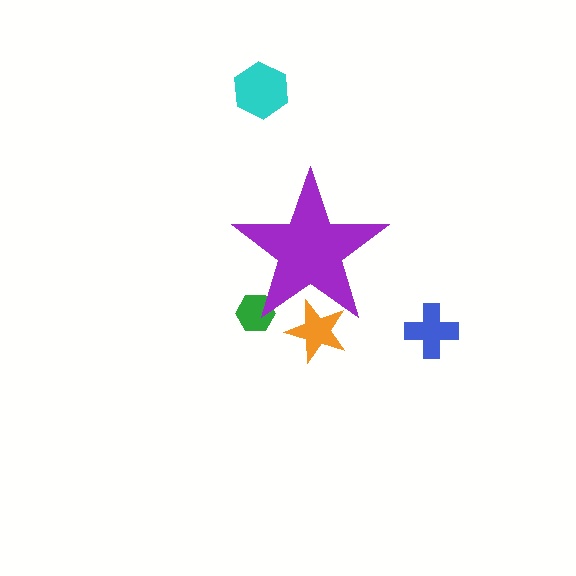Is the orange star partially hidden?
Yes, the orange star is partially hidden behind the purple star.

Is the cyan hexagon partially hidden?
No, the cyan hexagon is fully visible.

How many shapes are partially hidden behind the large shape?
2 shapes are partially hidden.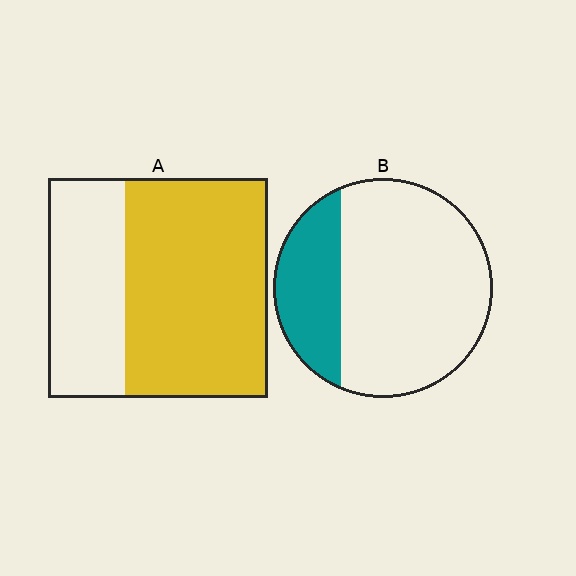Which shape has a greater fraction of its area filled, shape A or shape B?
Shape A.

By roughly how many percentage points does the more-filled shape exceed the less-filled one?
By roughly 40 percentage points (A over B).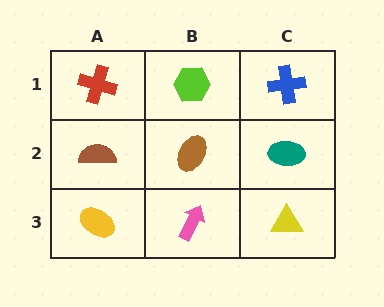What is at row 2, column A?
A brown semicircle.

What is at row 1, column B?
A lime hexagon.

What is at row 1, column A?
A red cross.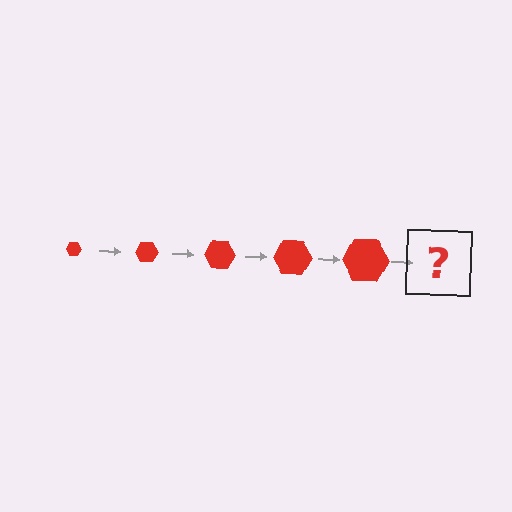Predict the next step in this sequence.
The next step is a red hexagon, larger than the previous one.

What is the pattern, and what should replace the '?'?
The pattern is that the hexagon gets progressively larger each step. The '?' should be a red hexagon, larger than the previous one.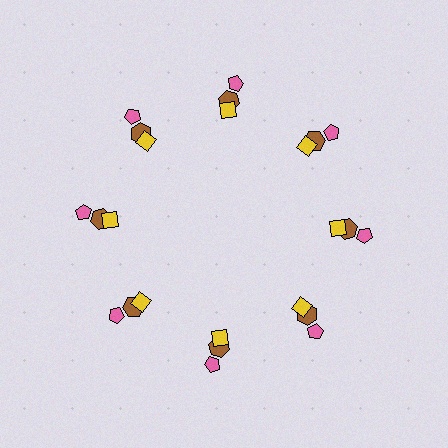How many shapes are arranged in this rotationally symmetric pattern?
There are 24 shapes, arranged in 8 groups of 3.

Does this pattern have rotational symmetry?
Yes, this pattern has 8-fold rotational symmetry. It looks the same after rotating 45 degrees around the center.